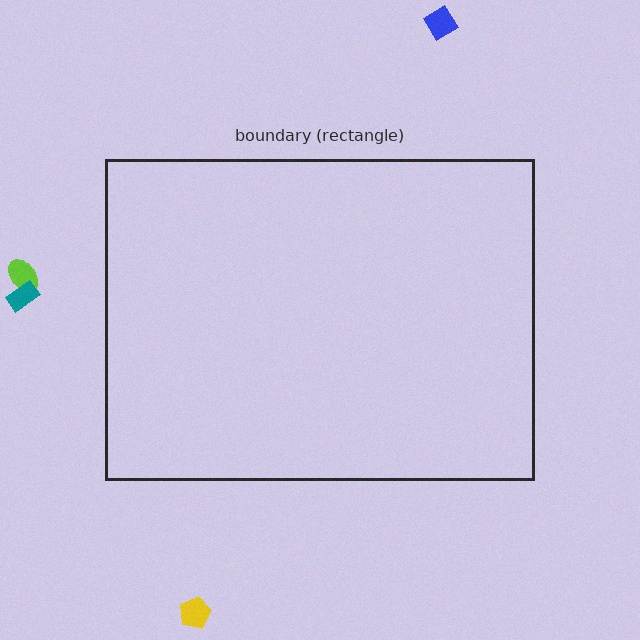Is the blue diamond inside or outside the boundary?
Outside.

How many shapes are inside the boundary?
0 inside, 4 outside.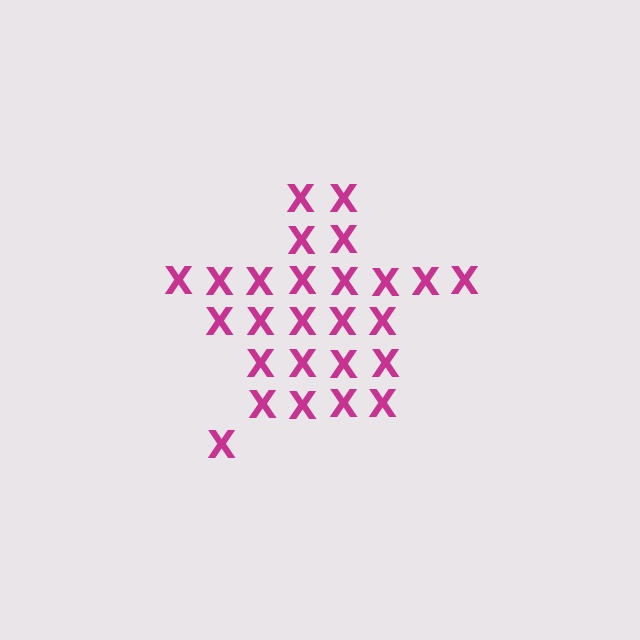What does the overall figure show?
The overall figure shows a star.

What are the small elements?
The small elements are letter X's.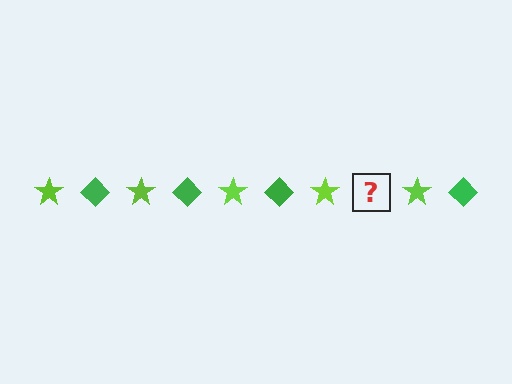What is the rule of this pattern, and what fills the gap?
The rule is that the pattern alternates between lime star and green diamond. The gap should be filled with a green diamond.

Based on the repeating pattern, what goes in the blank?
The blank should be a green diamond.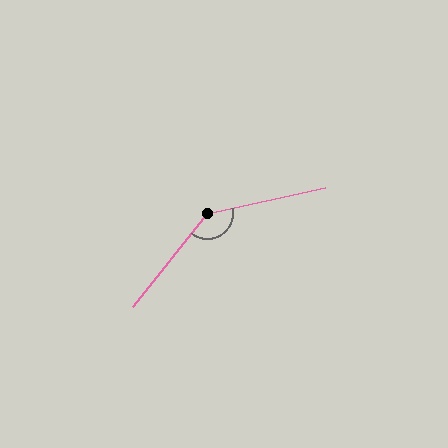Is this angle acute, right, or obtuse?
It is obtuse.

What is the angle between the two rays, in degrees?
Approximately 141 degrees.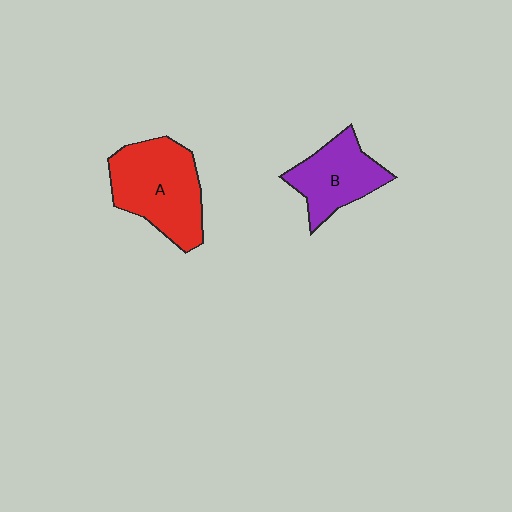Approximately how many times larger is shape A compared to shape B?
Approximately 1.4 times.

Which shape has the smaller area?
Shape B (purple).